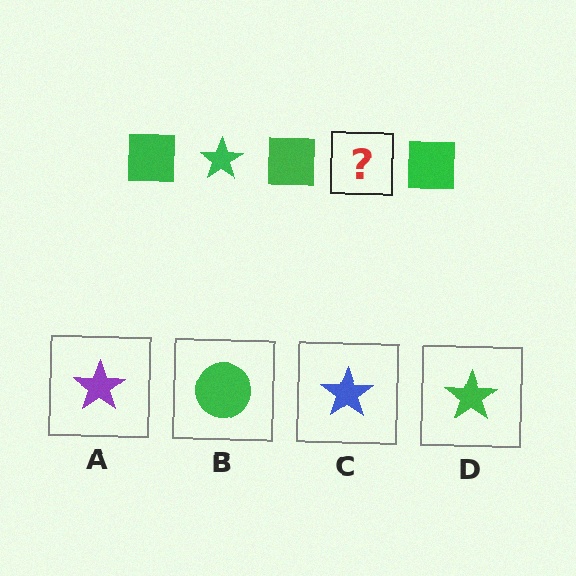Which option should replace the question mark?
Option D.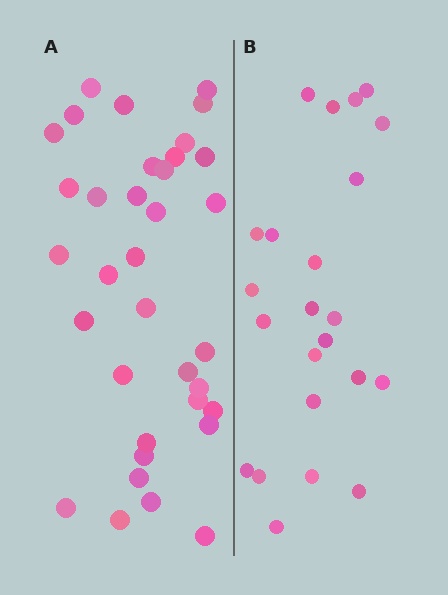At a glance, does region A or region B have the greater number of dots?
Region A (the left region) has more dots.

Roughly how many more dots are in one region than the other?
Region A has roughly 12 or so more dots than region B.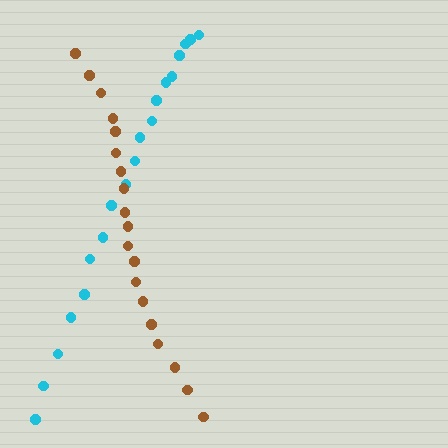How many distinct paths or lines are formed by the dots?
There are 2 distinct paths.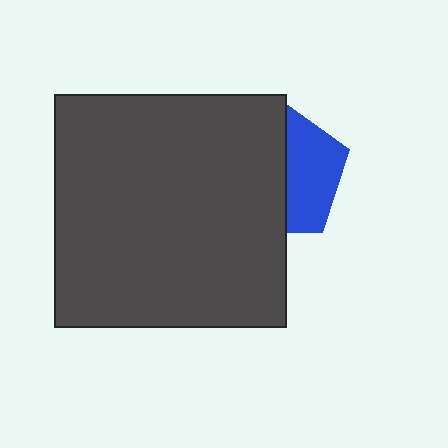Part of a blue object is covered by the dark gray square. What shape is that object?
It is a pentagon.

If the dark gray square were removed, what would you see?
You would see the complete blue pentagon.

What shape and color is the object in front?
The object in front is a dark gray square.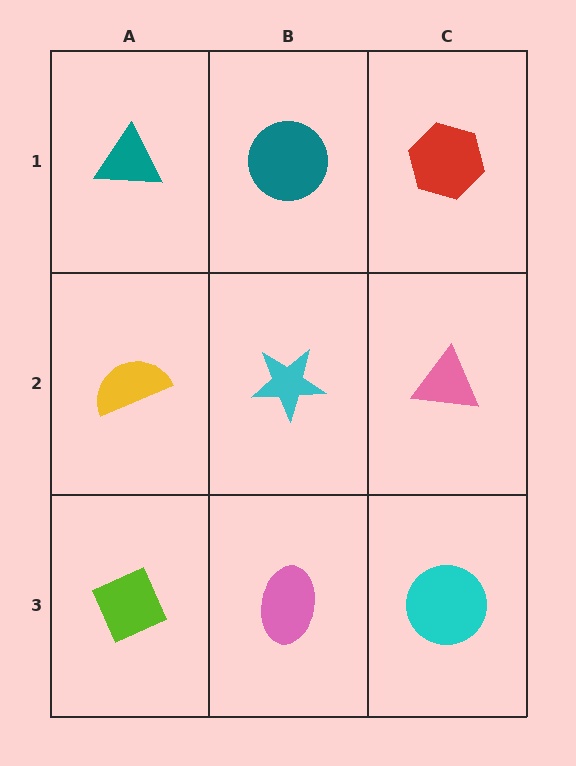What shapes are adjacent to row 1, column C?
A pink triangle (row 2, column C), a teal circle (row 1, column B).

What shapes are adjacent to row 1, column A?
A yellow semicircle (row 2, column A), a teal circle (row 1, column B).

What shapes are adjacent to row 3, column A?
A yellow semicircle (row 2, column A), a pink ellipse (row 3, column B).